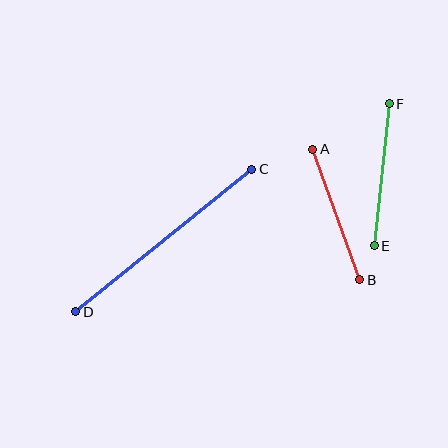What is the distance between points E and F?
The distance is approximately 143 pixels.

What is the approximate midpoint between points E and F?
The midpoint is at approximately (382, 175) pixels.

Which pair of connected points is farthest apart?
Points C and D are farthest apart.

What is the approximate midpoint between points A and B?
The midpoint is at approximately (336, 214) pixels.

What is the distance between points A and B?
The distance is approximately 139 pixels.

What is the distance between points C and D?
The distance is approximately 227 pixels.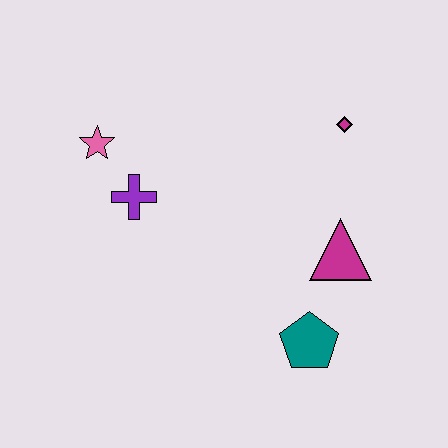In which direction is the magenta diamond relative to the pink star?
The magenta diamond is to the right of the pink star.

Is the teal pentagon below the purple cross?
Yes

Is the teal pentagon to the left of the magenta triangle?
Yes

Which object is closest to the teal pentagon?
The magenta triangle is closest to the teal pentagon.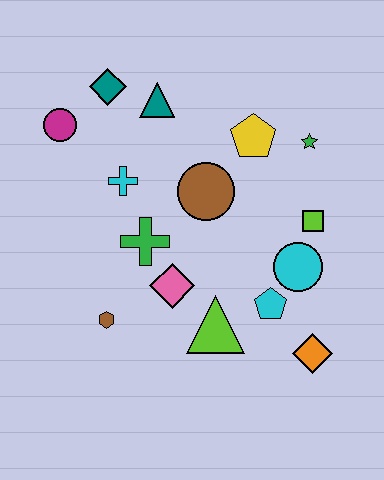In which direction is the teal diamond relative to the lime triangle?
The teal diamond is above the lime triangle.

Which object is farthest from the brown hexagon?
The green star is farthest from the brown hexagon.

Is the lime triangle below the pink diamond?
Yes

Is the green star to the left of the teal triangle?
No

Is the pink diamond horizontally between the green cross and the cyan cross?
No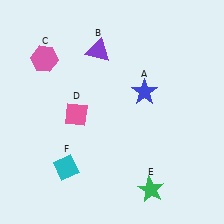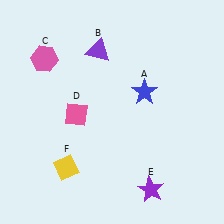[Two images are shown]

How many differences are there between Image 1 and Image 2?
There are 2 differences between the two images.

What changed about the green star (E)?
In Image 1, E is green. In Image 2, it changed to purple.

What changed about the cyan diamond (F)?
In Image 1, F is cyan. In Image 2, it changed to yellow.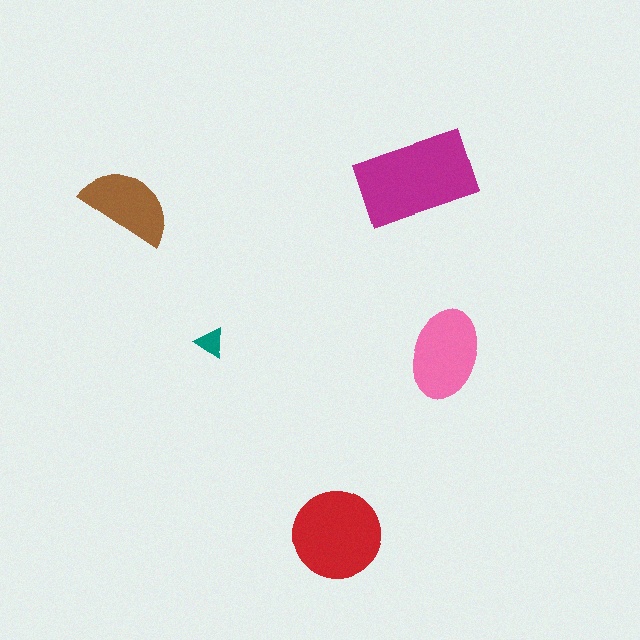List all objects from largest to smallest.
The magenta rectangle, the red circle, the pink ellipse, the brown semicircle, the teal triangle.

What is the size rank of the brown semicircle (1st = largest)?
4th.